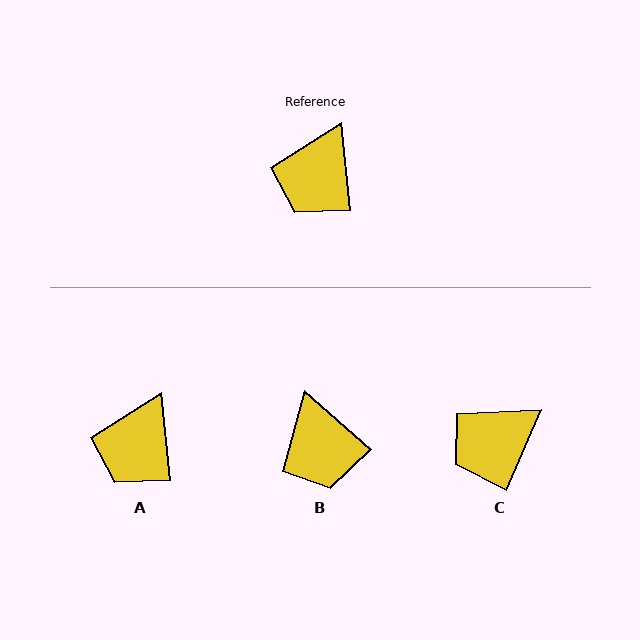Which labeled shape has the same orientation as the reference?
A.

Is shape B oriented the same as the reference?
No, it is off by about 42 degrees.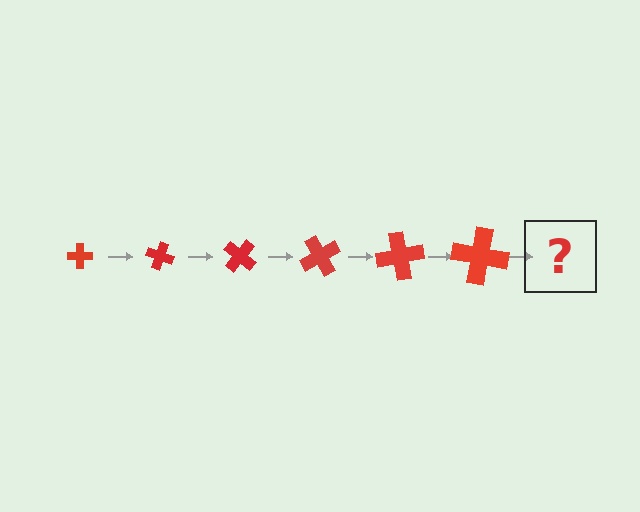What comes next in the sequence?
The next element should be a cross, larger than the previous one and rotated 120 degrees from the start.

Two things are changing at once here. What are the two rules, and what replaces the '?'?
The two rules are that the cross grows larger each step and it rotates 20 degrees each step. The '?' should be a cross, larger than the previous one and rotated 120 degrees from the start.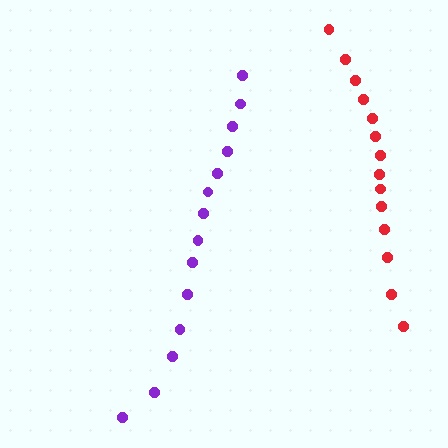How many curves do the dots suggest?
There are 2 distinct paths.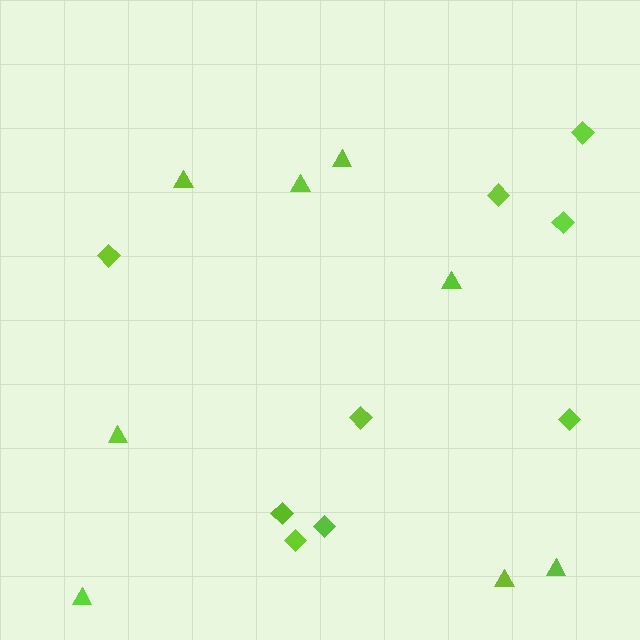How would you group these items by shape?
There are 2 groups: one group of diamonds (9) and one group of triangles (8).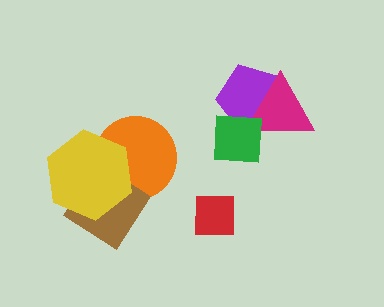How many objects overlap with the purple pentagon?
2 objects overlap with the purple pentagon.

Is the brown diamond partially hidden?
Yes, it is partially covered by another shape.